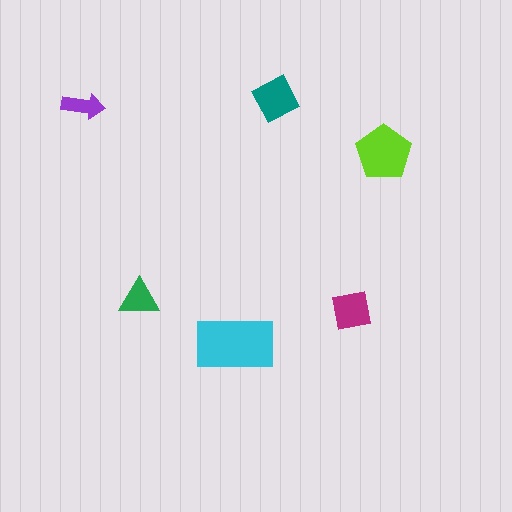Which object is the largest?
The cyan rectangle.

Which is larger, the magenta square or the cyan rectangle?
The cyan rectangle.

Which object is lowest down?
The cyan rectangle is bottommost.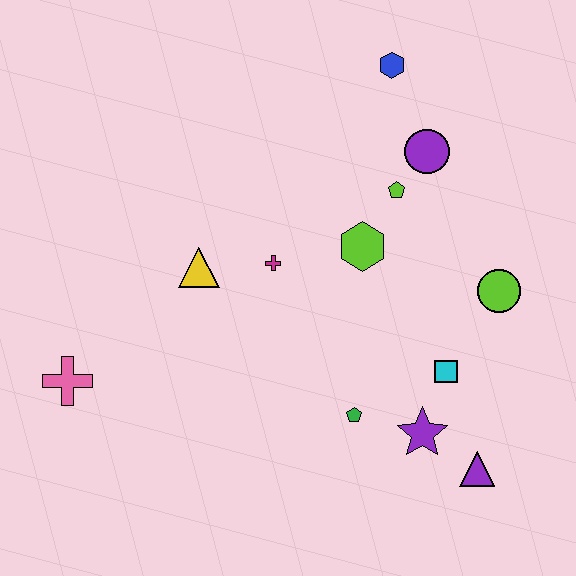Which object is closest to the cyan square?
The purple star is closest to the cyan square.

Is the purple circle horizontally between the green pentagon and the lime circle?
Yes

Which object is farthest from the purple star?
The blue hexagon is farthest from the purple star.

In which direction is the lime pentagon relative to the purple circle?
The lime pentagon is below the purple circle.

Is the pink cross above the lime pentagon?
No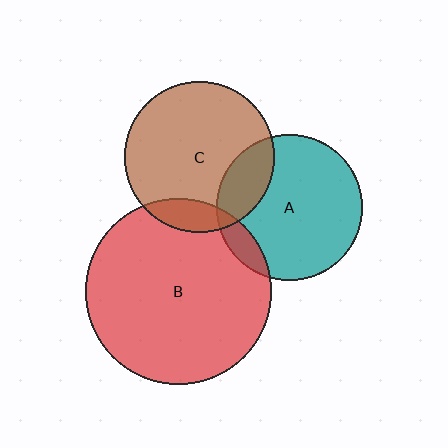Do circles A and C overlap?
Yes.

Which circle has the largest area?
Circle B (red).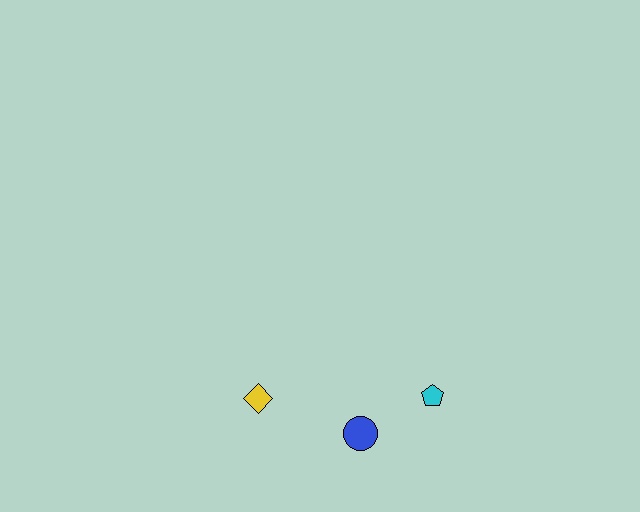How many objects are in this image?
There are 3 objects.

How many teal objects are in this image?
There are no teal objects.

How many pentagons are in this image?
There is 1 pentagon.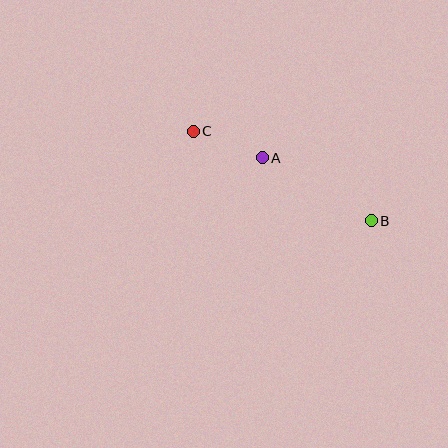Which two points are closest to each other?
Points A and C are closest to each other.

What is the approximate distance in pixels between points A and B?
The distance between A and B is approximately 126 pixels.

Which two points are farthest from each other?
Points B and C are farthest from each other.